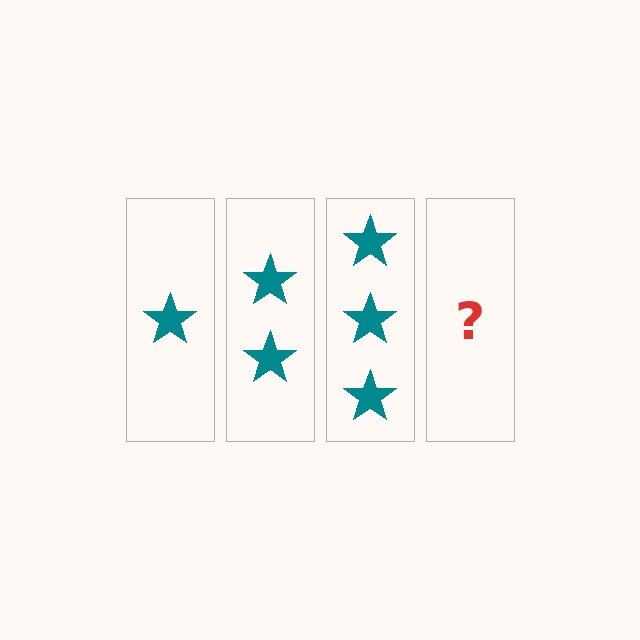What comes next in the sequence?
The next element should be 4 stars.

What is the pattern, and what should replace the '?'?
The pattern is that each step adds one more star. The '?' should be 4 stars.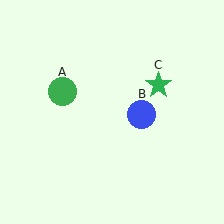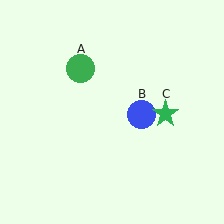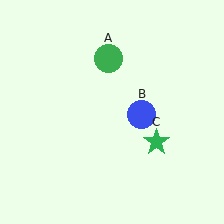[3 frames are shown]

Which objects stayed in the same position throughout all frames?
Blue circle (object B) remained stationary.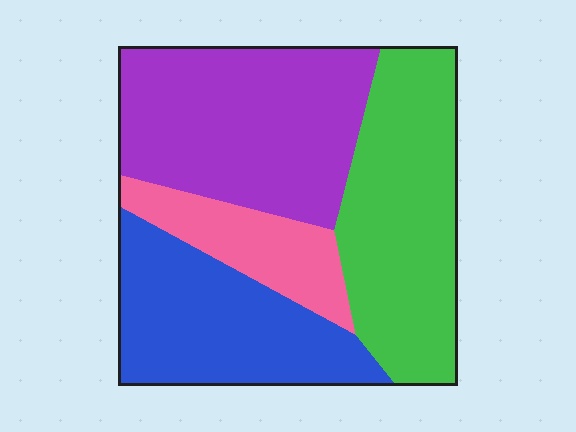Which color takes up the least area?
Pink, at roughly 10%.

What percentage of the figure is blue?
Blue takes up less than a quarter of the figure.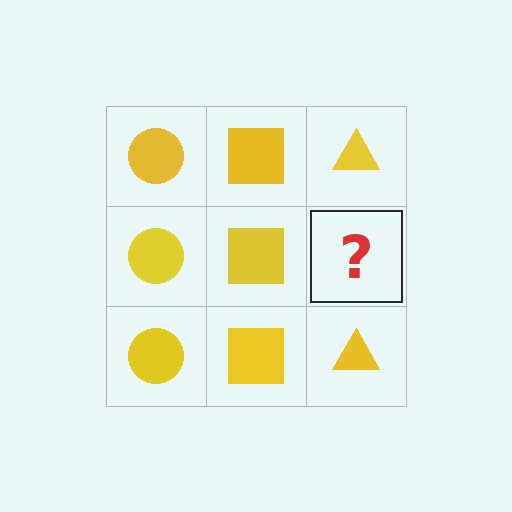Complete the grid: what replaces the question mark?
The question mark should be replaced with a yellow triangle.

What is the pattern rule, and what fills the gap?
The rule is that each column has a consistent shape. The gap should be filled with a yellow triangle.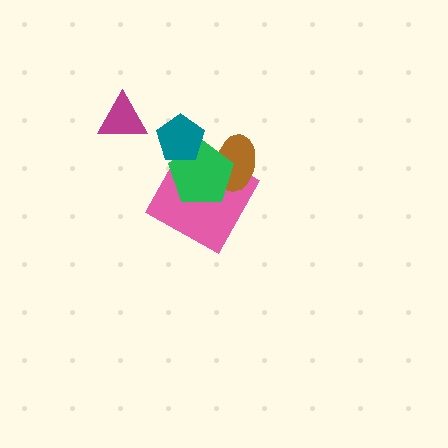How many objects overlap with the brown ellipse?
2 objects overlap with the brown ellipse.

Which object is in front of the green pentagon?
The teal pentagon is in front of the green pentagon.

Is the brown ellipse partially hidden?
Yes, it is partially covered by another shape.